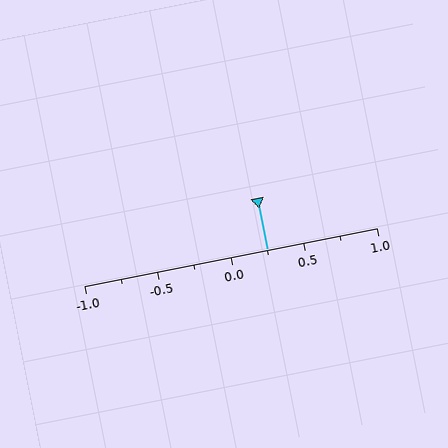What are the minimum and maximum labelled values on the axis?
The axis runs from -1.0 to 1.0.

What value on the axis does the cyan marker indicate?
The marker indicates approximately 0.25.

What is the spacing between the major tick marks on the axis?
The major ticks are spaced 0.5 apart.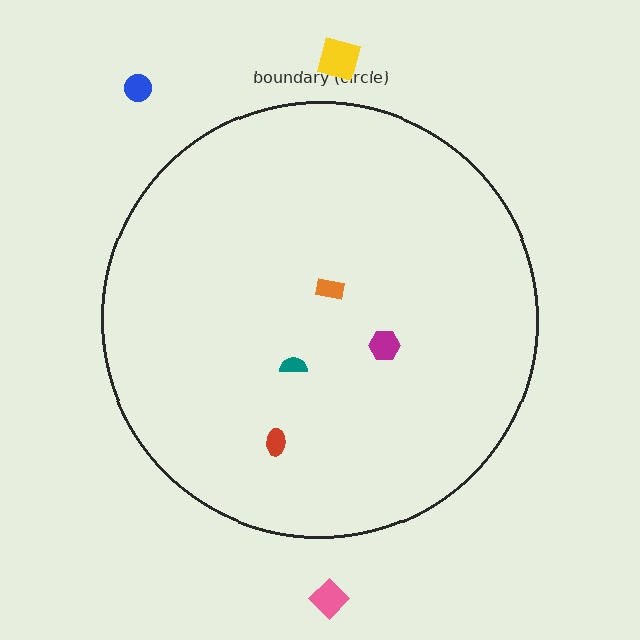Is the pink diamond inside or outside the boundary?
Outside.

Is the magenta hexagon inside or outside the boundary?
Inside.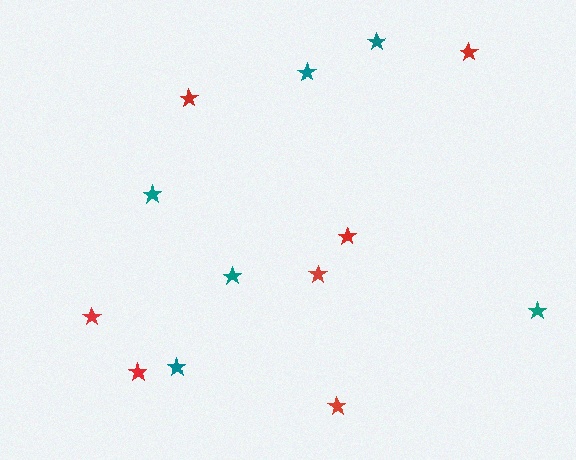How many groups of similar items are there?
There are 2 groups: one group of teal stars (6) and one group of red stars (7).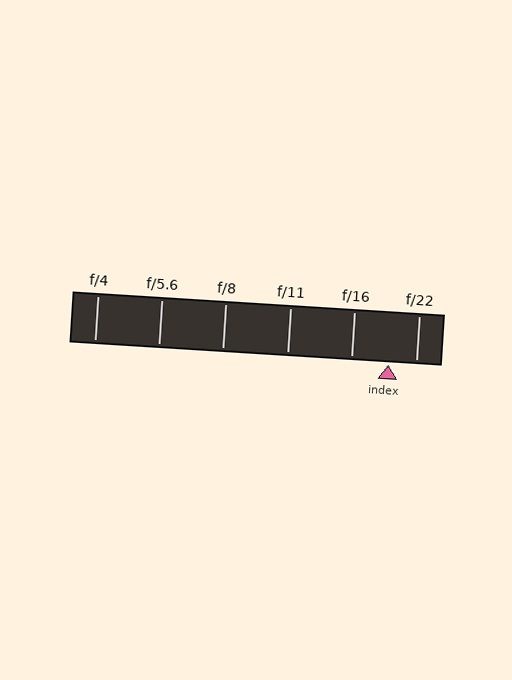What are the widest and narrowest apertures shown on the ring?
The widest aperture shown is f/4 and the narrowest is f/22.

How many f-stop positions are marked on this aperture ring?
There are 6 f-stop positions marked.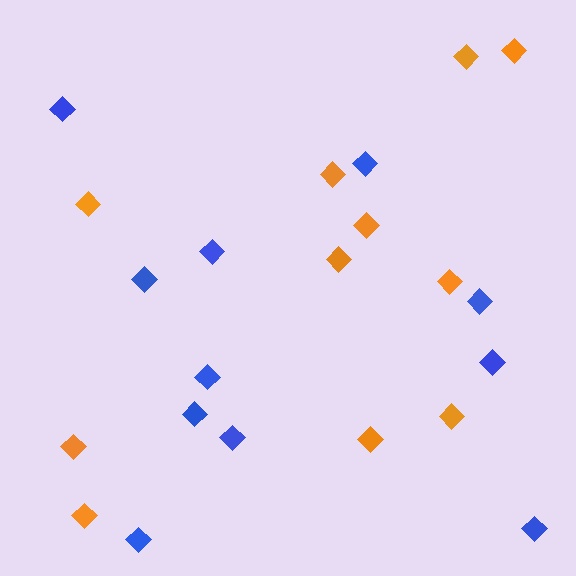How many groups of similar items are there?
There are 2 groups: one group of orange diamonds (11) and one group of blue diamonds (11).